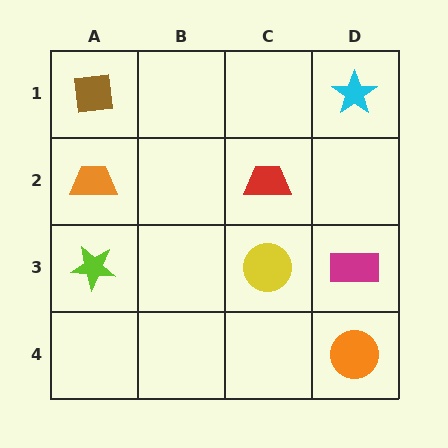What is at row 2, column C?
A red trapezoid.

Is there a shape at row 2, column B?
No, that cell is empty.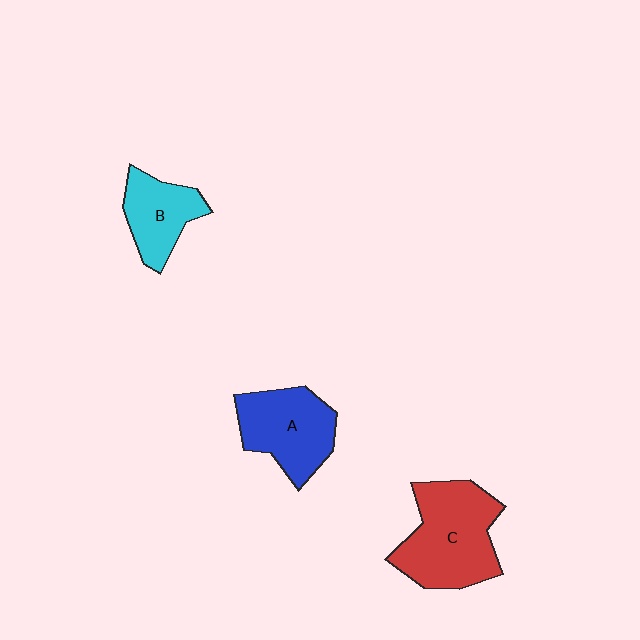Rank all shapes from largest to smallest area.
From largest to smallest: C (red), A (blue), B (cyan).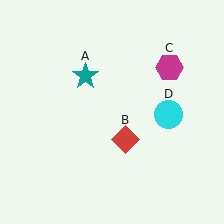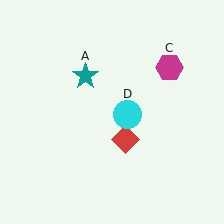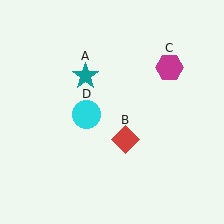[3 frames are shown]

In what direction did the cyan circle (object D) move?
The cyan circle (object D) moved left.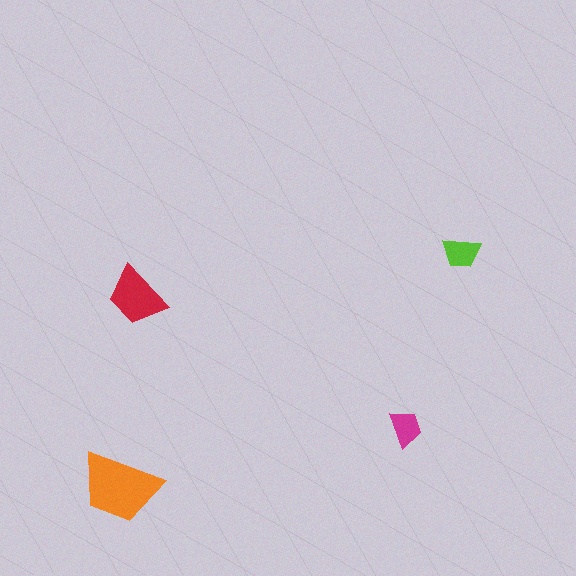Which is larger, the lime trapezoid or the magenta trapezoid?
The lime one.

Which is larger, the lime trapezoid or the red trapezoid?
The red one.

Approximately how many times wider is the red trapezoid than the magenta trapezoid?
About 1.5 times wider.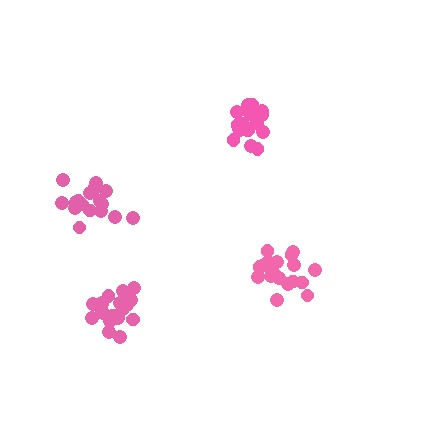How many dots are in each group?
Group 1: 20 dots, Group 2: 21 dots, Group 3: 19 dots, Group 4: 18 dots (78 total).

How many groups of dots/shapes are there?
There are 4 groups.